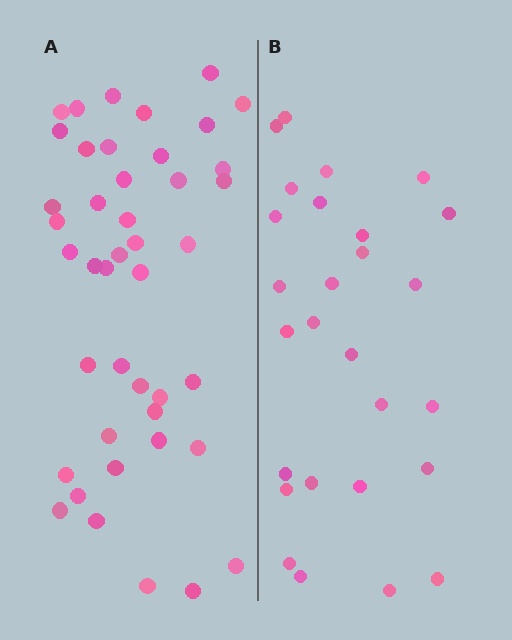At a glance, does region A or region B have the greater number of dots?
Region A (the left region) has more dots.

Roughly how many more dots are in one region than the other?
Region A has approximately 15 more dots than region B.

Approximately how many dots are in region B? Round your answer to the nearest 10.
About 30 dots. (The exact count is 27, which rounds to 30.)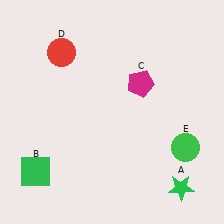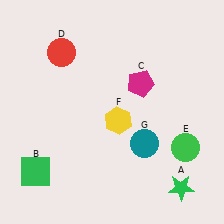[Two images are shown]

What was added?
A yellow hexagon (F), a teal circle (G) were added in Image 2.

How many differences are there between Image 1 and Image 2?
There are 2 differences between the two images.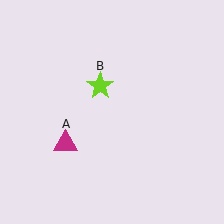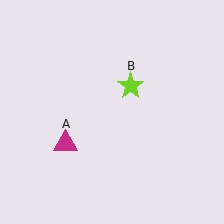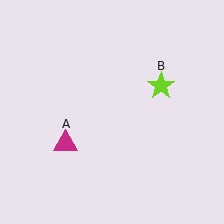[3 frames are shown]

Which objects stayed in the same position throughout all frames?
Magenta triangle (object A) remained stationary.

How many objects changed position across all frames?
1 object changed position: lime star (object B).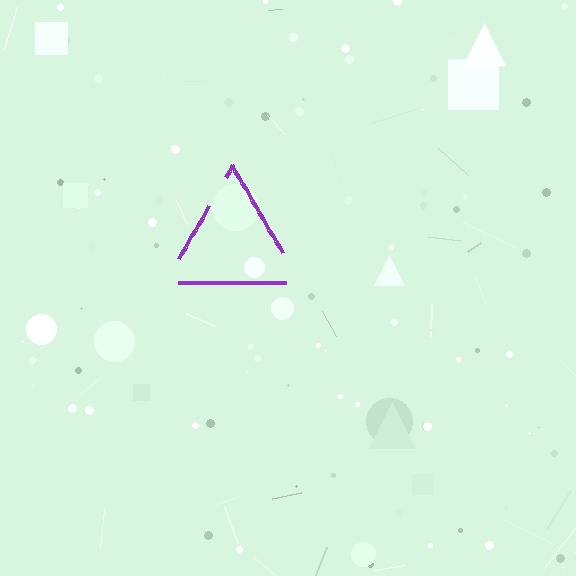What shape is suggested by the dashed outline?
The dashed outline suggests a triangle.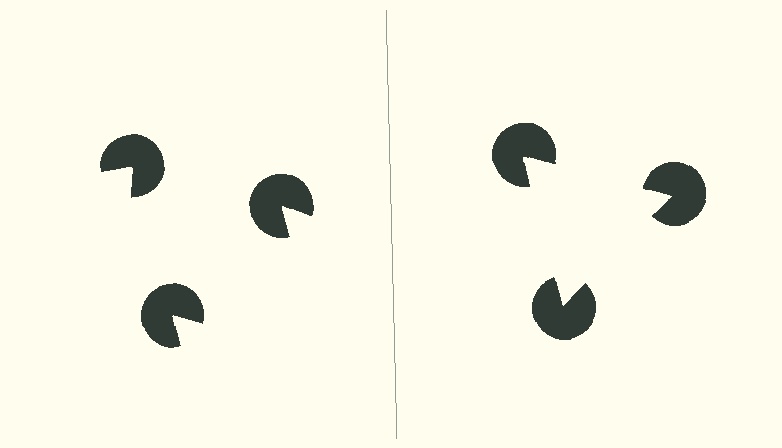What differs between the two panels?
The pac-man discs are positioned identically on both sides; only the wedge orientations differ. On the right they align to a triangle; on the left they are misaligned.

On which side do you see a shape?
An illusory triangle appears on the right side. On the left side the wedge cuts are rotated, so no coherent shape forms.